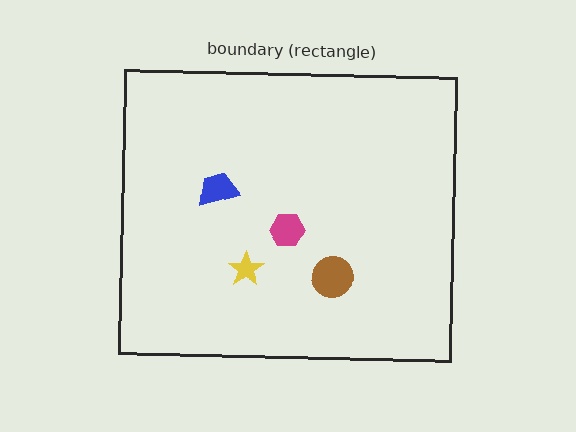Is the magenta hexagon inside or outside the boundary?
Inside.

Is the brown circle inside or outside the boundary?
Inside.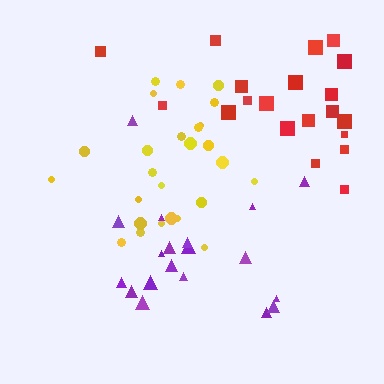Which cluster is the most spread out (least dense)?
Purple.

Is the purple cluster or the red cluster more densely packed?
Red.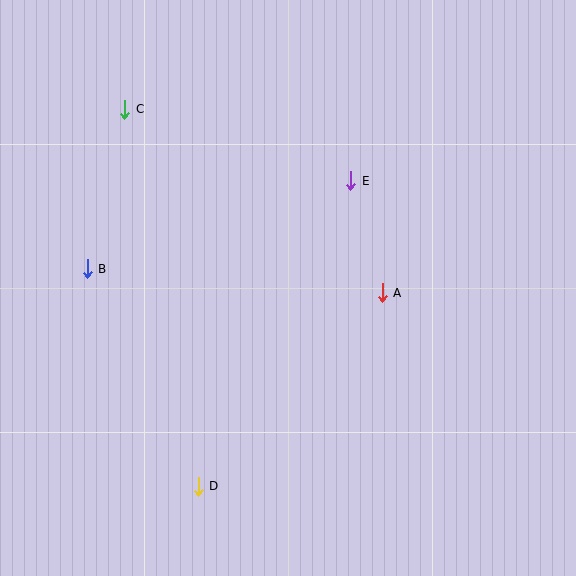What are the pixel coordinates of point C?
Point C is at (125, 109).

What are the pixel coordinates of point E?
Point E is at (350, 181).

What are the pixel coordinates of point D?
Point D is at (198, 486).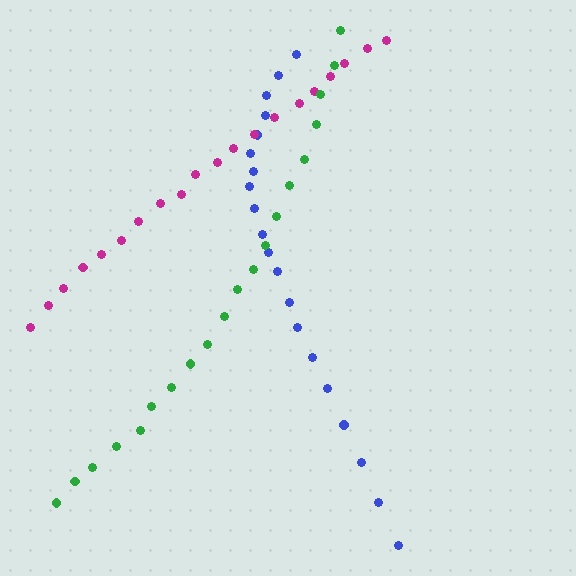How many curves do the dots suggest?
There are 3 distinct paths.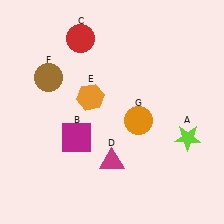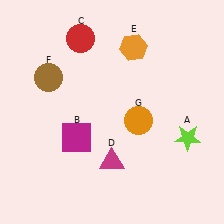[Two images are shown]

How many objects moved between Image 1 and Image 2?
1 object moved between the two images.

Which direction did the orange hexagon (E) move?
The orange hexagon (E) moved up.